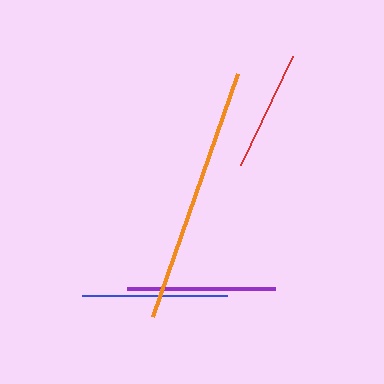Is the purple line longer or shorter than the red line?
The purple line is longer than the red line.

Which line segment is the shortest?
The red line is the shortest at approximately 121 pixels.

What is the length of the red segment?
The red segment is approximately 121 pixels long.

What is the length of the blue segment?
The blue segment is approximately 146 pixels long.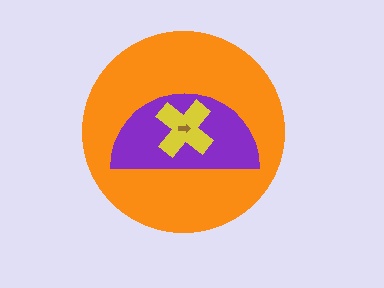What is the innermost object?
The brown arrow.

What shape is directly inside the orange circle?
The purple semicircle.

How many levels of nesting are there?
4.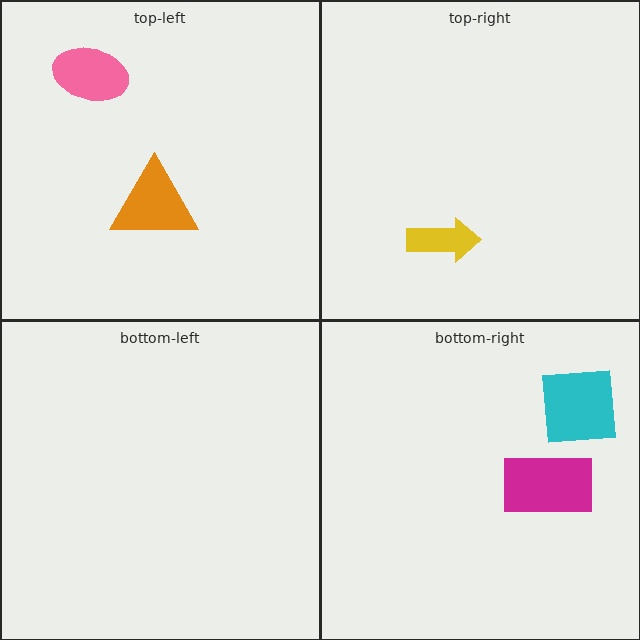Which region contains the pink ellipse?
The top-left region.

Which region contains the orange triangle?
The top-left region.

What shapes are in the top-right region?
The yellow arrow.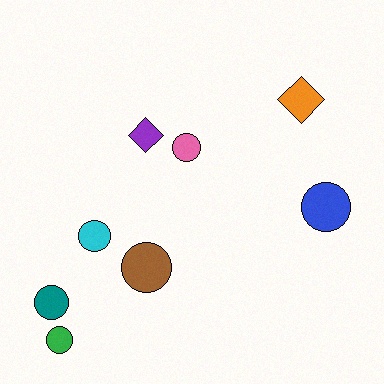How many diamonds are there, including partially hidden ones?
There are 2 diamonds.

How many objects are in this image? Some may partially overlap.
There are 8 objects.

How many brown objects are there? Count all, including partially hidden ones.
There is 1 brown object.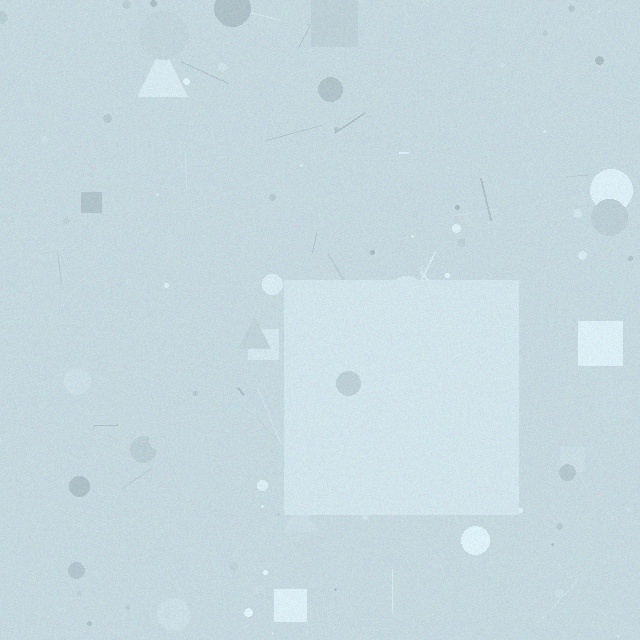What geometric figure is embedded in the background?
A square is embedded in the background.